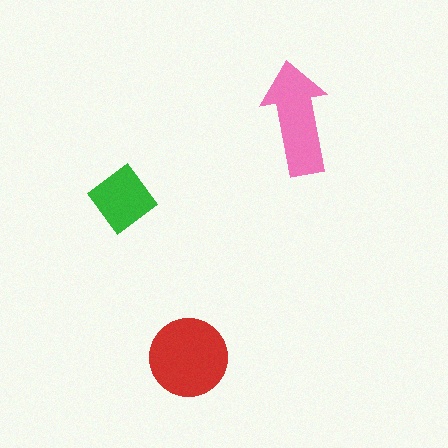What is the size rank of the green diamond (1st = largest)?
3rd.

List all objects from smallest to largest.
The green diamond, the pink arrow, the red circle.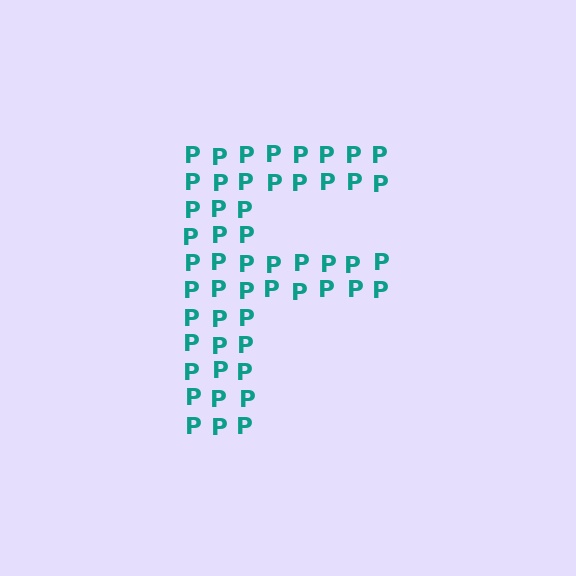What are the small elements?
The small elements are letter P's.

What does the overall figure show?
The overall figure shows the letter F.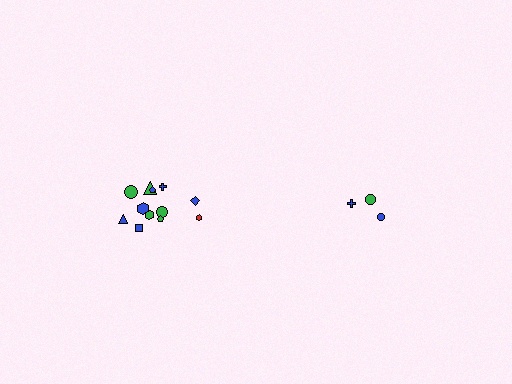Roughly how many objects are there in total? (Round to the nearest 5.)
Roughly 15 objects in total.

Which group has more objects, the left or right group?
The left group.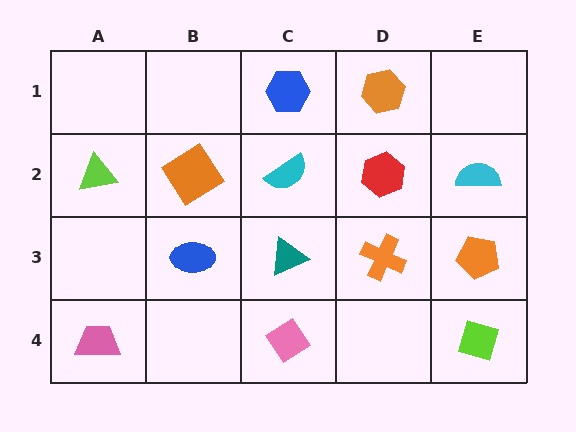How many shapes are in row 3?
4 shapes.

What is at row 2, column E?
A cyan semicircle.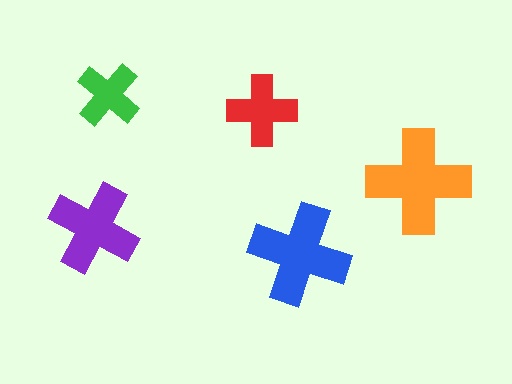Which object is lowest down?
The blue cross is bottommost.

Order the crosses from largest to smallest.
the orange one, the blue one, the purple one, the red one, the green one.